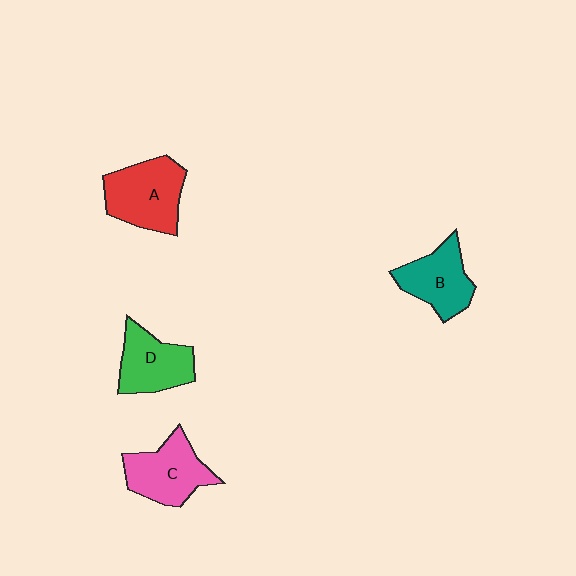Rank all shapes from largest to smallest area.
From largest to smallest: A (red), C (pink), D (green), B (teal).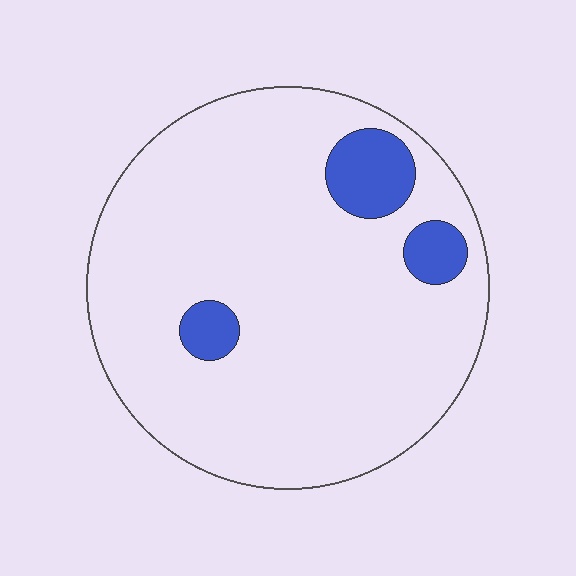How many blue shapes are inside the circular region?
3.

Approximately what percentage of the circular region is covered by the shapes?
Approximately 10%.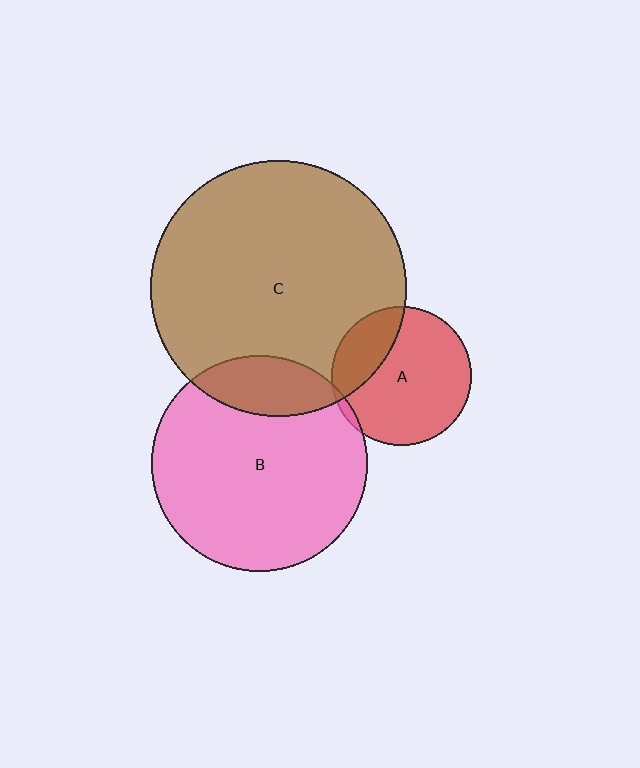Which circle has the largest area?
Circle C (brown).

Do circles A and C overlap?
Yes.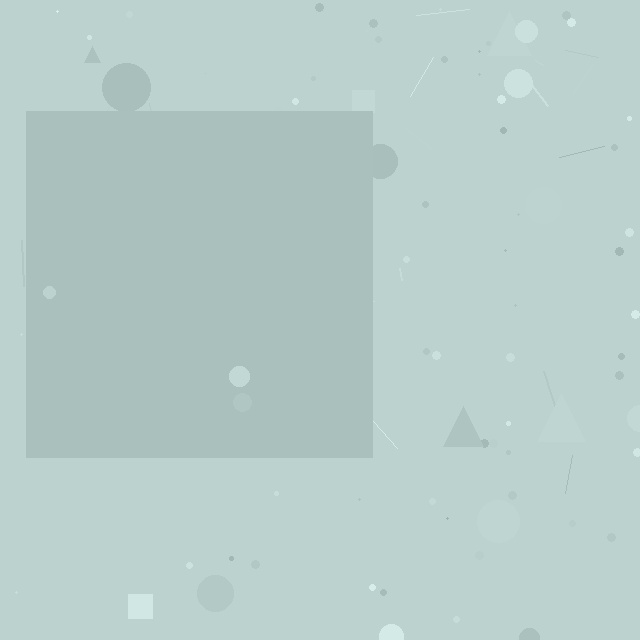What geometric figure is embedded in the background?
A square is embedded in the background.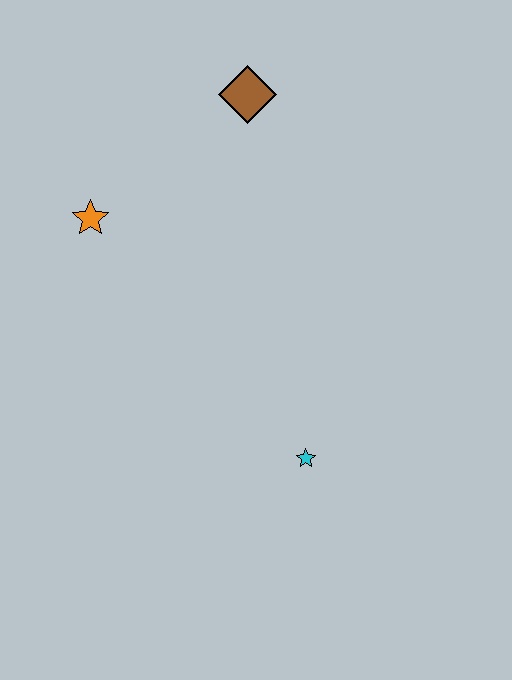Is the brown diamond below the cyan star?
No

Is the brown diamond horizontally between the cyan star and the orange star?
Yes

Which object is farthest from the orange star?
The cyan star is farthest from the orange star.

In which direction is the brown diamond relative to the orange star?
The brown diamond is to the right of the orange star.